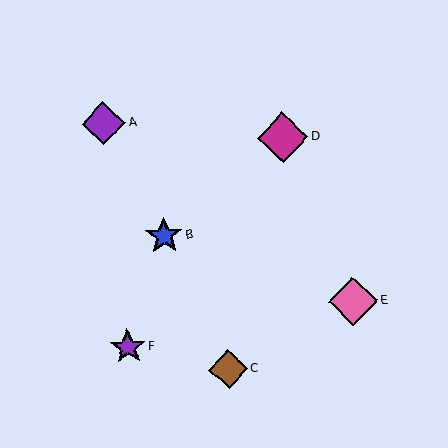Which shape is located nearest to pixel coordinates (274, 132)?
The magenta diamond (labeled D) at (283, 138) is nearest to that location.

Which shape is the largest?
The magenta diamond (labeled D) is the largest.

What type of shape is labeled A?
Shape A is a purple diamond.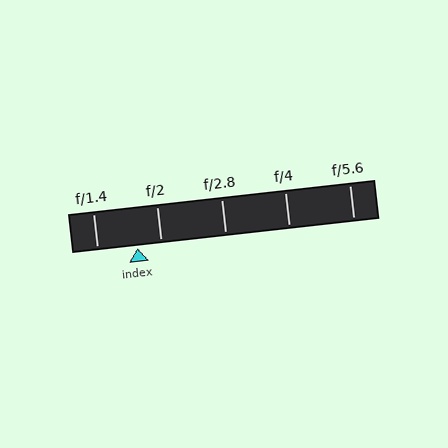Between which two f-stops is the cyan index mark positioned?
The index mark is between f/1.4 and f/2.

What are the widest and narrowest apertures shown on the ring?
The widest aperture shown is f/1.4 and the narrowest is f/5.6.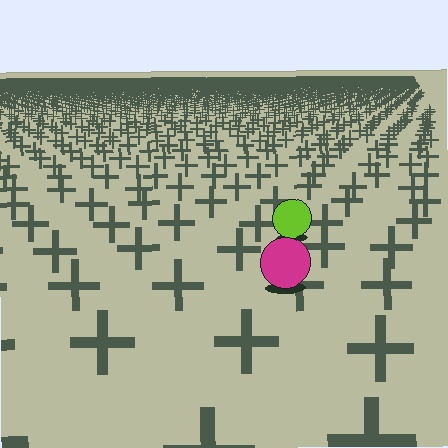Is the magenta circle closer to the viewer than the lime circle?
Yes. The magenta circle is closer — you can tell from the texture gradient: the ground texture is coarser near it.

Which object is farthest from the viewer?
The lime circle is farthest from the viewer. It appears smaller and the ground texture around it is denser.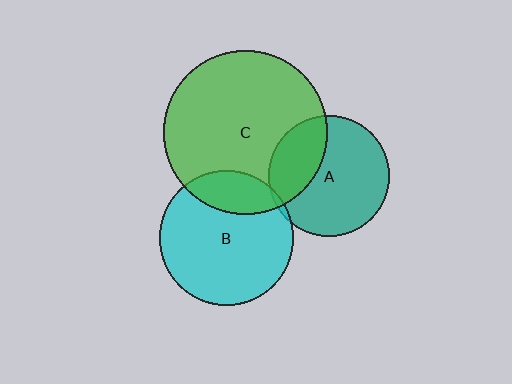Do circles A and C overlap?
Yes.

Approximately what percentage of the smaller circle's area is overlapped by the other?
Approximately 30%.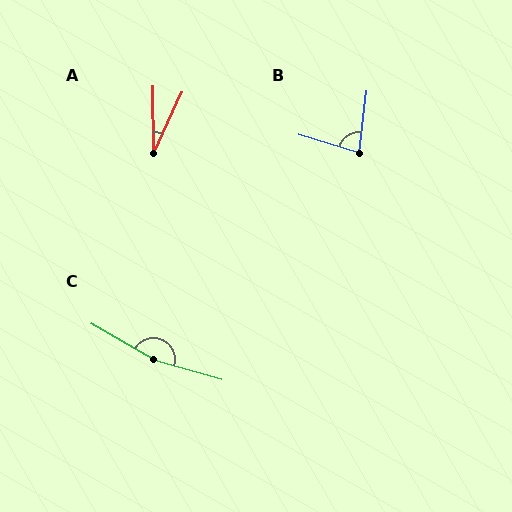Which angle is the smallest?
A, at approximately 26 degrees.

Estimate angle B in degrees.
Approximately 80 degrees.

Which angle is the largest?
C, at approximately 166 degrees.